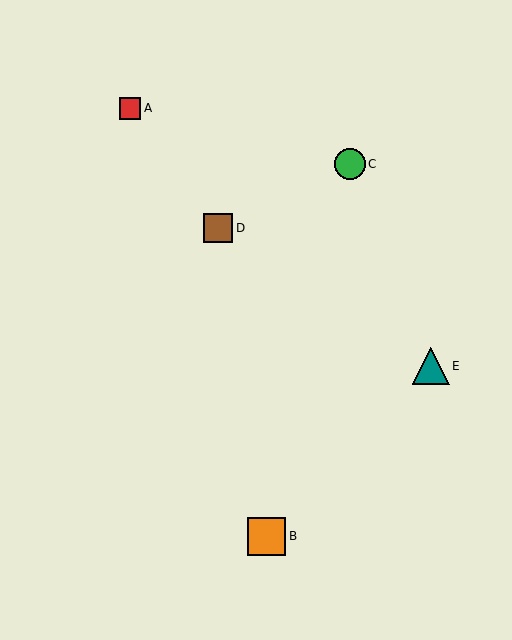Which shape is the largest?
The orange square (labeled B) is the largest.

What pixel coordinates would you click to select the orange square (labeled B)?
Click at (267, 536) to select the orange square B.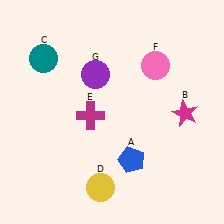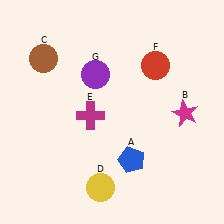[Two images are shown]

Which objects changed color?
C changed from teal to brown. F changed from pink to red.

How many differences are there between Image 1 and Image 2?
There are 2 differences between the two images.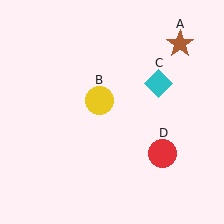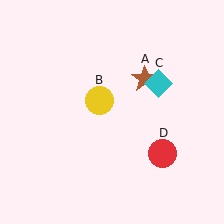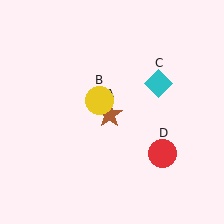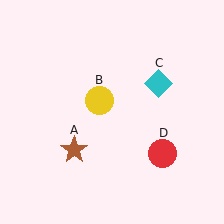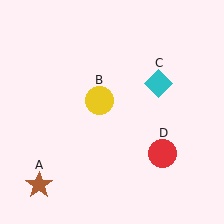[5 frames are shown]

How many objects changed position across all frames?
1 object changed position: brown star (object A).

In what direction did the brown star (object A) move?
The brown star (object A) moved down and to the left.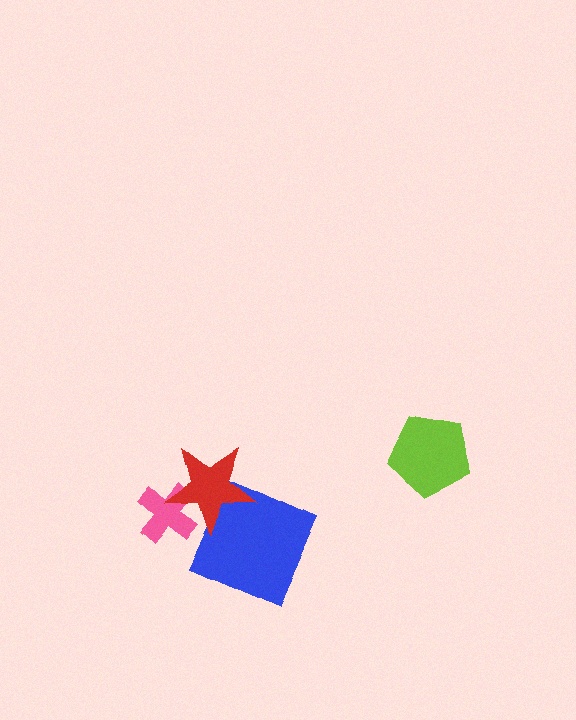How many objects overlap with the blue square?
1 object overlaps with the blue square.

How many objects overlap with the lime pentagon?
0 objects overlap with the lime pentagon.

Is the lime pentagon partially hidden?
No, no other shape covers it.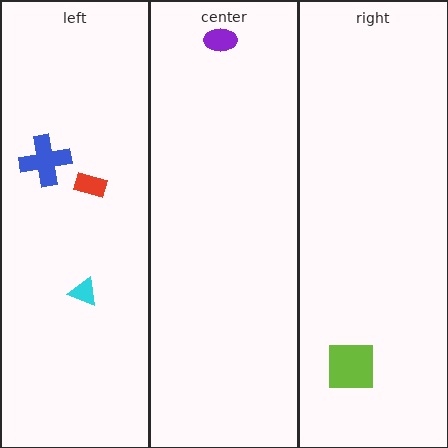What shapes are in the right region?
The lime square.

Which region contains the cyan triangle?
The left region.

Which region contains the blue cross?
The left region.